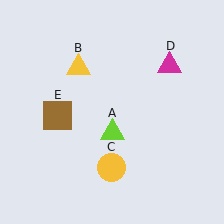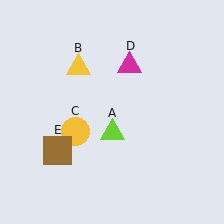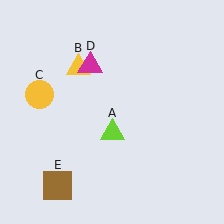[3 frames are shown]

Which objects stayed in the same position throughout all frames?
Lime triangle (object A) and yellow triangle (object B) remained stationary.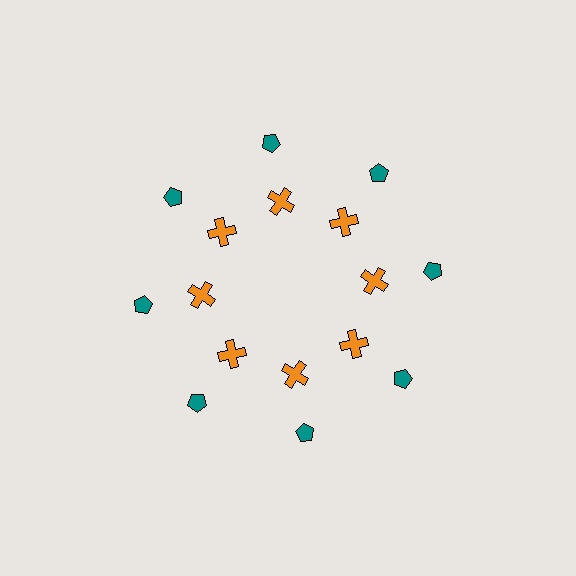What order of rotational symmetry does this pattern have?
This pattern has 8-fold rotational symmetry.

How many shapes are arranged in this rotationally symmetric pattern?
There are 16 shapes, arranged in 8 groups of 2.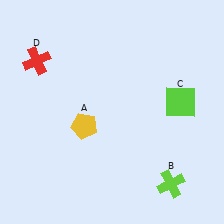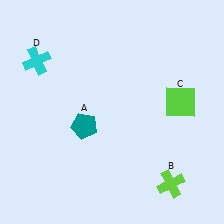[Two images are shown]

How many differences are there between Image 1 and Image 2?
There are 2 differences between the two images.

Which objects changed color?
A changed from yellow to teal. D changed from red to cyan.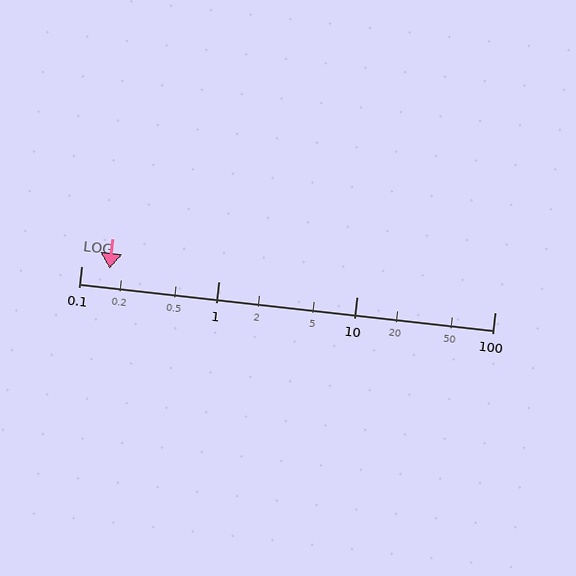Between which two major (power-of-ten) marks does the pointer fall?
The pointer is between 0.1 and 1.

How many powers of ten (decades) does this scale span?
The scale spans 3 decades, from 0.1 to 100.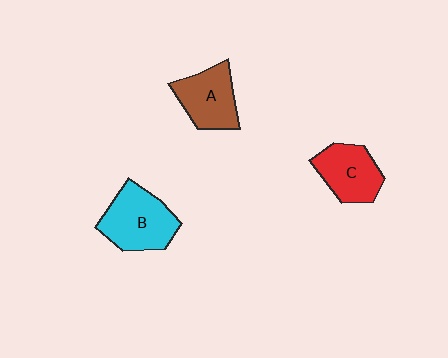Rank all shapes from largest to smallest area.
From largest to smallest: B (cyan), A (brown), C (red).